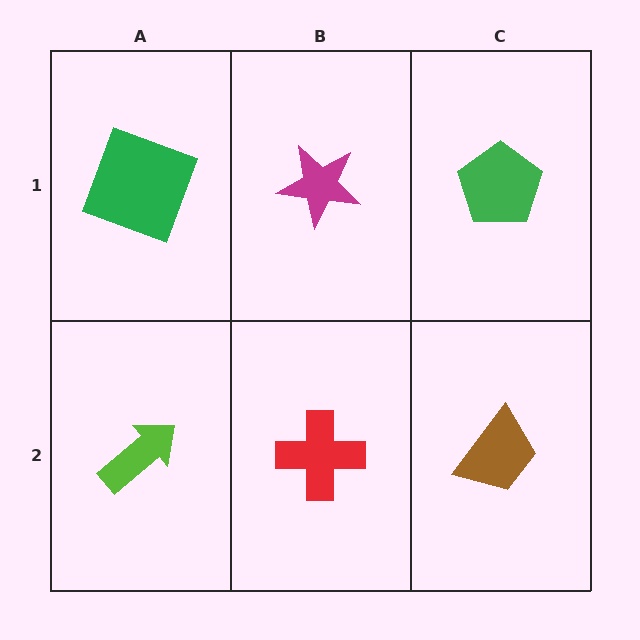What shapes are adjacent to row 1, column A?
A lime arrow (row 2, column A), a magenta star (row 1, column B).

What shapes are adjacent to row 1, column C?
A brown trapezoid (row 2, column C), a magenta star (row 1, column B).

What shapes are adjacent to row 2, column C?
A green pentagon (row 1, column C), a red cross (row 2, column B).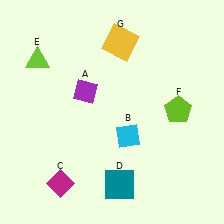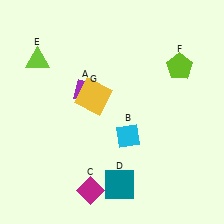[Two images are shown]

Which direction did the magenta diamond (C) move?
The magenta diamond (C) moved right.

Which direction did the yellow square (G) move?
The yellow square (G) moved down.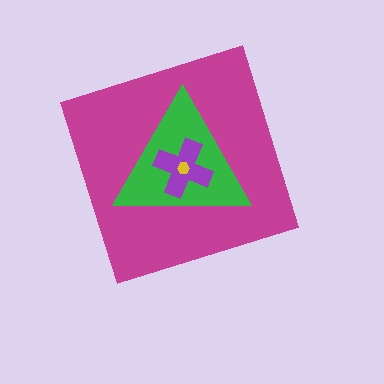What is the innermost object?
The yellow hexagon.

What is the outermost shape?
The magenta diamond.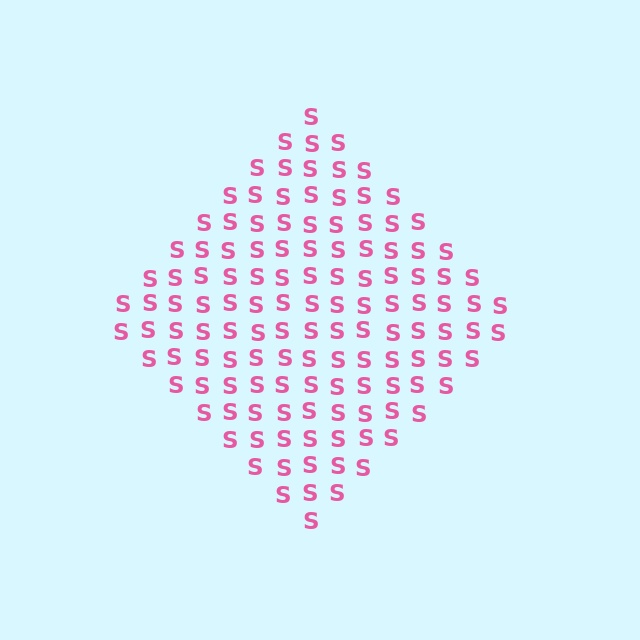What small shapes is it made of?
It is made of small letter S's.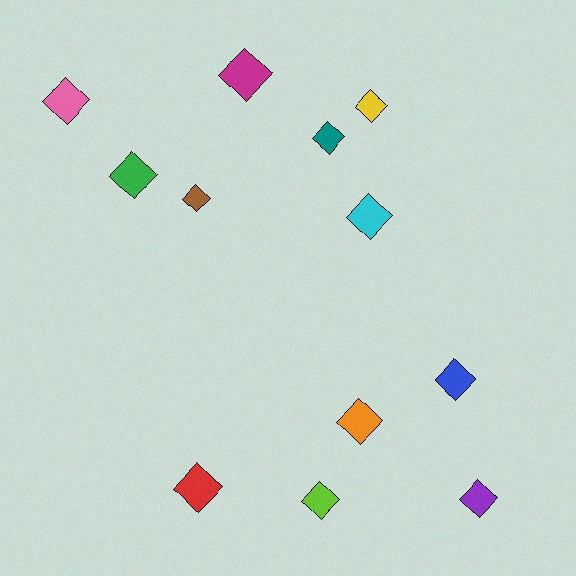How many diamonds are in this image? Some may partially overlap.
There are 12 diamonds.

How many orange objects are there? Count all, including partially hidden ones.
There is 1 orange object.